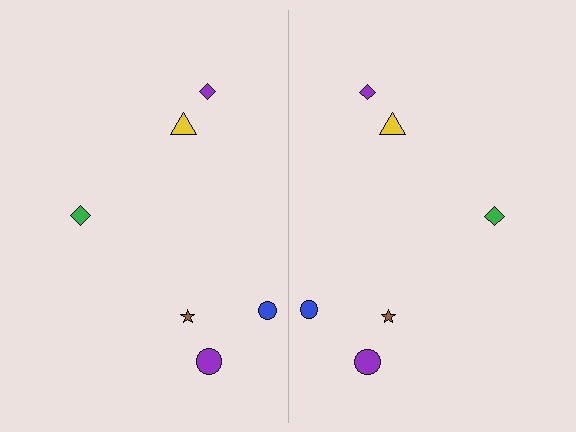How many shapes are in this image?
There are 12 shapes in this image.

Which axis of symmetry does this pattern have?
The pattern has a vertical axis of symmetry running through the center of the image.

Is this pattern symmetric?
Yes, this pattern has bilateral (reflection) symmetry.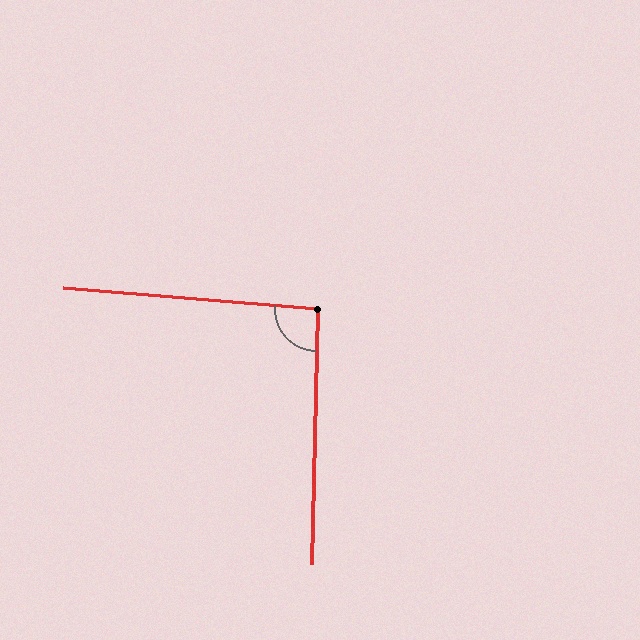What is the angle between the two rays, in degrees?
Approximately 93 degrees.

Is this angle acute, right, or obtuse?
It is approximately a right angle.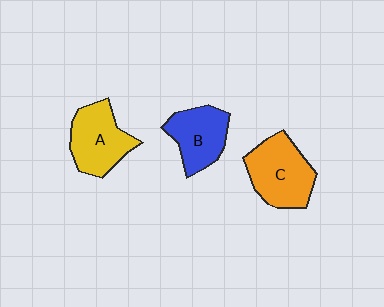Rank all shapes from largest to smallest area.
From largest to smallest: C (orange), A (yellow), B (blue).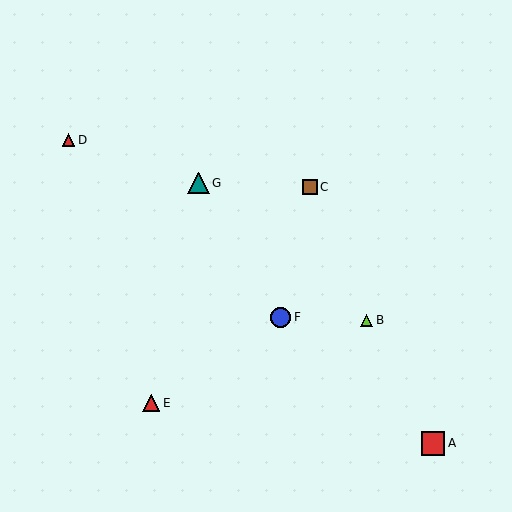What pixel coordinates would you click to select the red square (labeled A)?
Click at (433, 443) to select the red square A.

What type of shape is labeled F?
Shape F is a blue circle.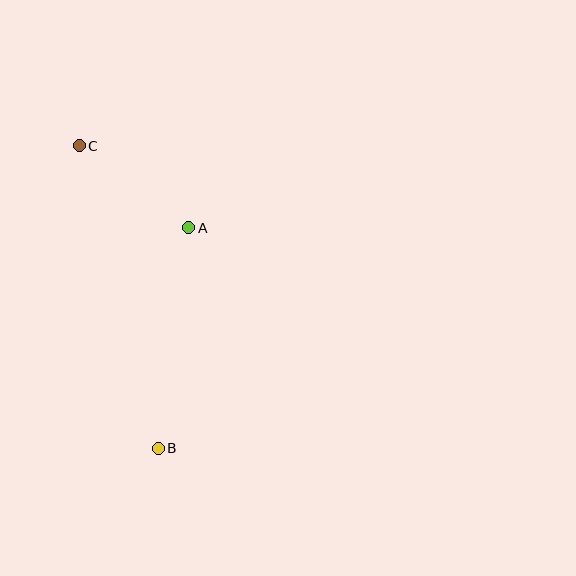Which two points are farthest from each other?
Points B and C are farthest from each other.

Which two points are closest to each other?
Points A and C are closest to each other.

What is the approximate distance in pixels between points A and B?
The distance between A and B is approximately 223 pixels.